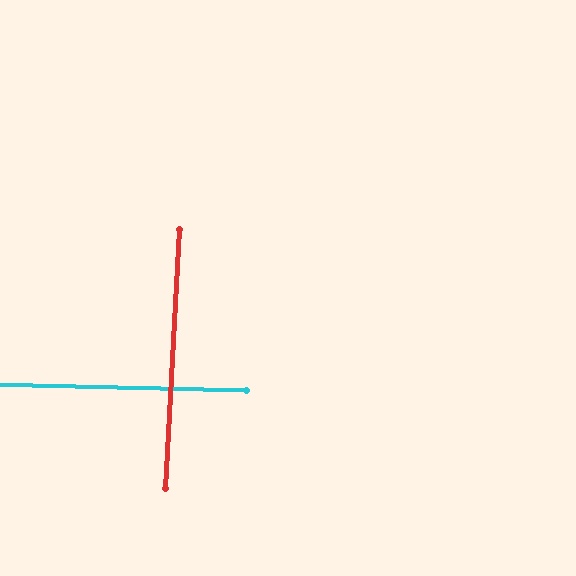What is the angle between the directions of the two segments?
Approximately 88 degrees.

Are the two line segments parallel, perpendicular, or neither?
Perpendicular — they meet at approximately 88°.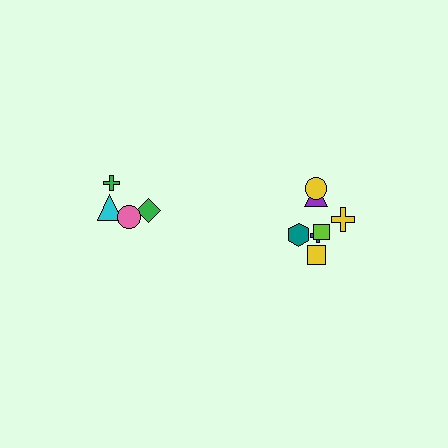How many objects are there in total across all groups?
There are 11 objects.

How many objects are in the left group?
There are 4 objects.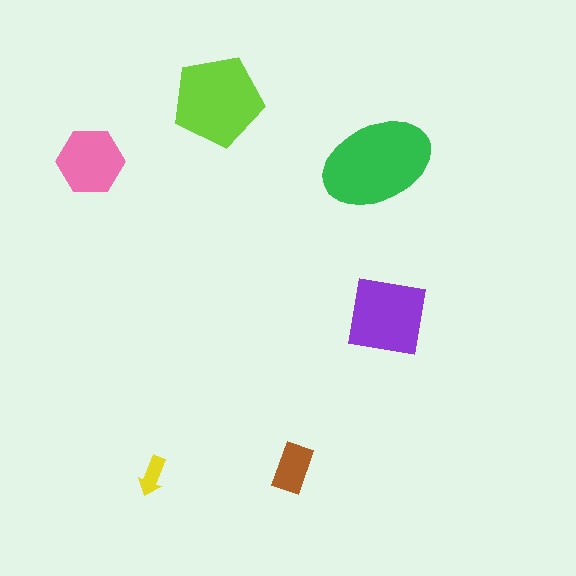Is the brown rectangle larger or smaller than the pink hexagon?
Smaller.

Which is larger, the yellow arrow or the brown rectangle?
The brown rectangle.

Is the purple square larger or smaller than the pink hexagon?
Larger.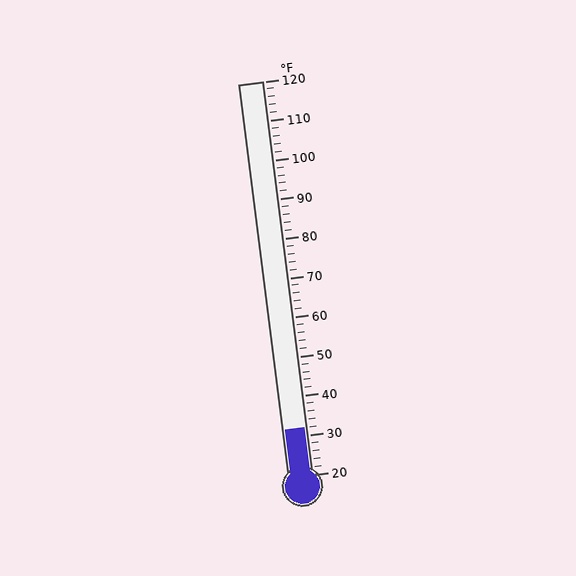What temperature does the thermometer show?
The thermometer shows approximately 32°F.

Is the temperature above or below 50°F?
The temperature is below 50°F.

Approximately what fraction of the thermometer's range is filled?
The thermometer is filled to approximately 10% of its range.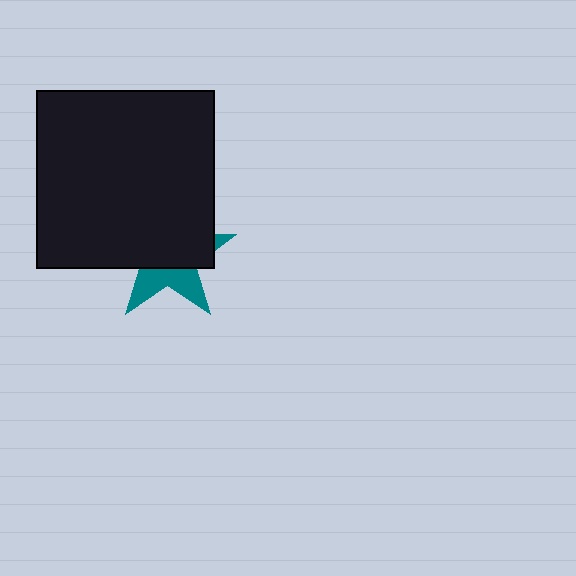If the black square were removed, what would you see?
You would see the complete teal star.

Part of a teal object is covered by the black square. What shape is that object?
It is a star.